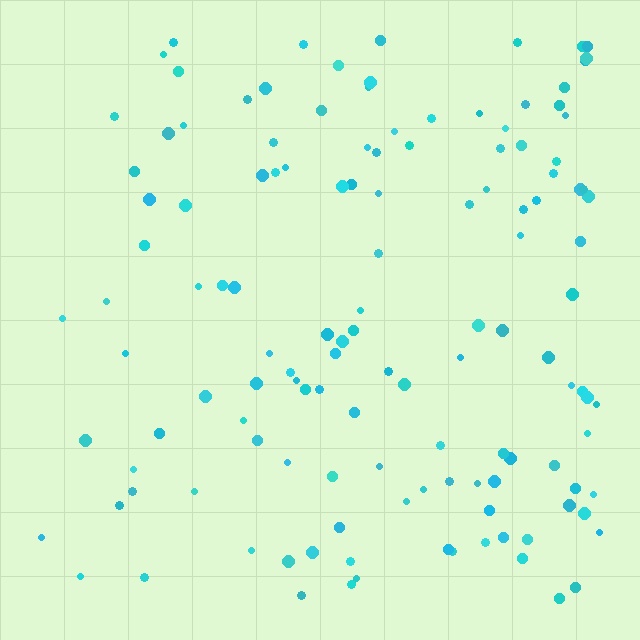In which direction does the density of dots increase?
From left to right, with the right side densest.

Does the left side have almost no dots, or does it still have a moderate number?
Still a moderate number, just noticeably fewer than the right.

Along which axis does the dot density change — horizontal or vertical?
Horizontal.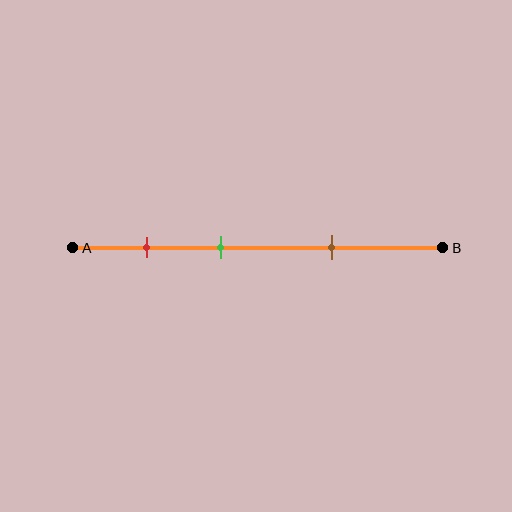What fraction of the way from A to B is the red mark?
The red mark is approximately 20% (0.2) of the way from A to B.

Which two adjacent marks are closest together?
The red and green marks are the closest adjacent pair.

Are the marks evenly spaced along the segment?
Yes, the marks are approximately evenly spaced.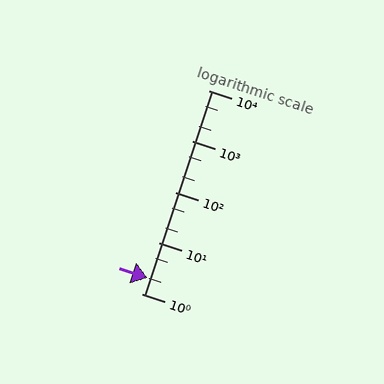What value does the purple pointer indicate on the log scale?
The pointer indicates approximately 2.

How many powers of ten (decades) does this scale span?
The scale spans 4 decades, from 1 to 10000.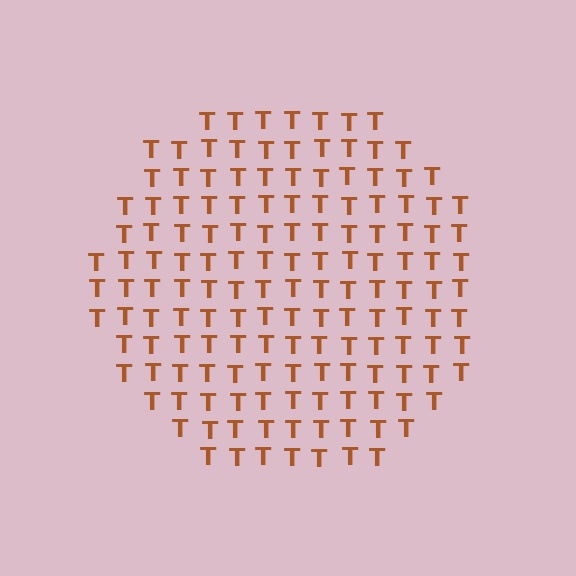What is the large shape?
The large shape is a circle.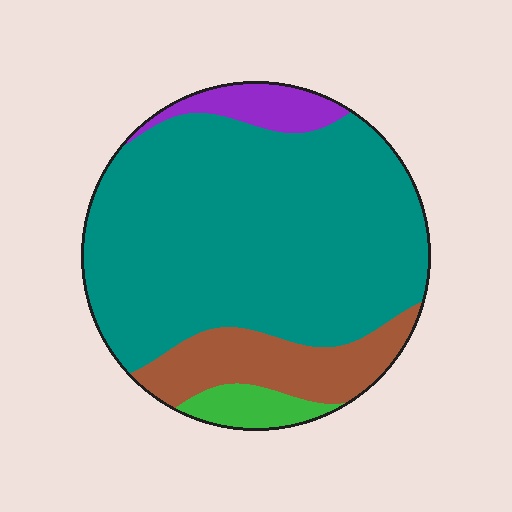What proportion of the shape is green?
Green covers about 5% of the shape.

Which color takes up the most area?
Teal, at roughly 70%.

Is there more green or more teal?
Teal.